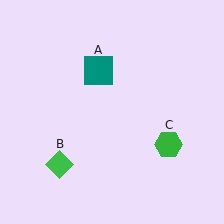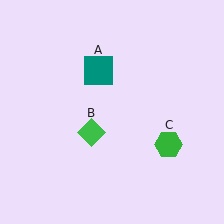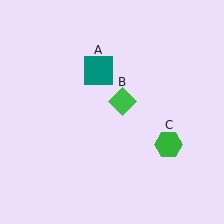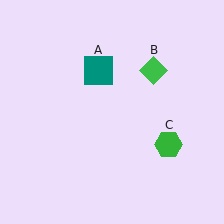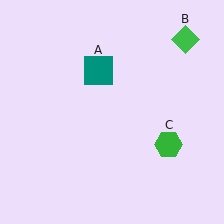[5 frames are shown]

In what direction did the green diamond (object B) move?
The green diamond (object B) moved up and to the right.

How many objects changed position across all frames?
1 object changed position: green diamond (object B).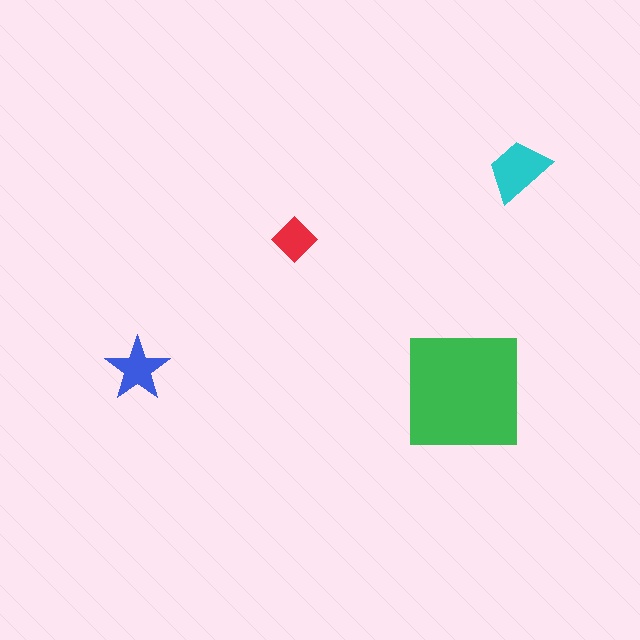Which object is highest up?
The cyan trapezoid is topmost.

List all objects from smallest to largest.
The red diamond, the blue star, the cyan trapezoid, the green square.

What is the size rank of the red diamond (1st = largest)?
4th.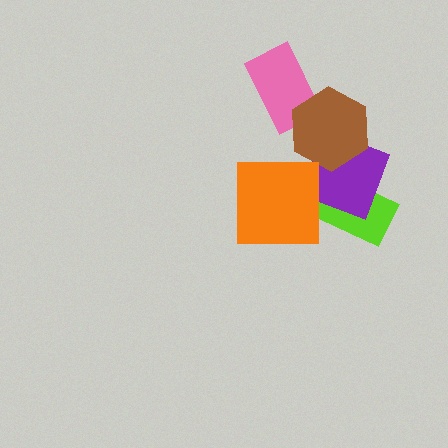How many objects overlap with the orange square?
1 object overlaps with the orange square.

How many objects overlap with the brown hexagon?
2 objects overlap with the brown hexagon.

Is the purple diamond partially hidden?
Yes, it is partially covered by another shape.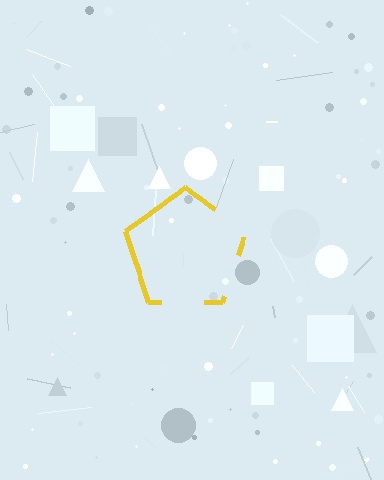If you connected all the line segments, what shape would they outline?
They would outline a pentagon.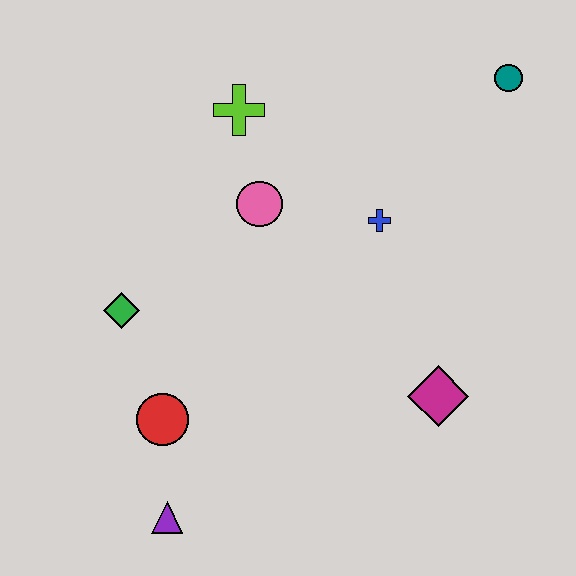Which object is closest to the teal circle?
The blue cross is closest to the teal circle.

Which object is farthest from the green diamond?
The teal circle is farthest from the green diamond.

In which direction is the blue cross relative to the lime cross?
The blue cross is to the right of the lime cross.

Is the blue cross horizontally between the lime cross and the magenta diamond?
Yes